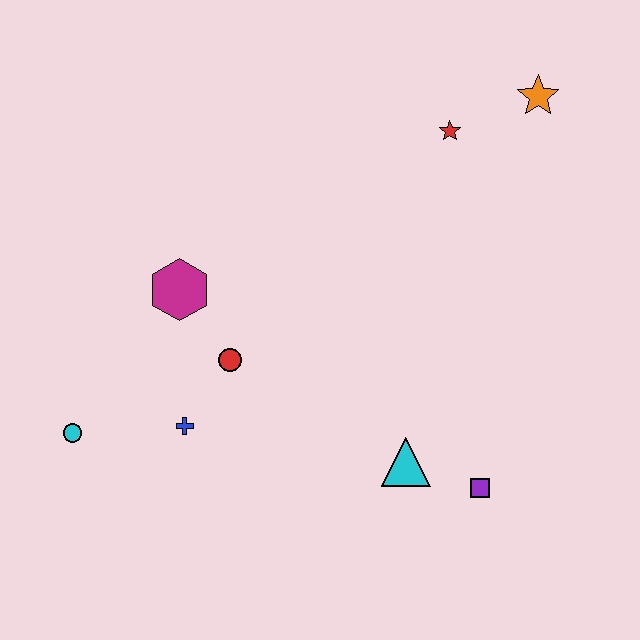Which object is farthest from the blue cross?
The orange star is farthest from the blue cross.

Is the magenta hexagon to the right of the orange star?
No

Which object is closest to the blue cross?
The red circle is closest to the blue cross.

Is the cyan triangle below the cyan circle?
Yes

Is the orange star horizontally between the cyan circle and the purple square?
No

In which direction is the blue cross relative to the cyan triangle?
The blue cross is to the left of the cyan triangle.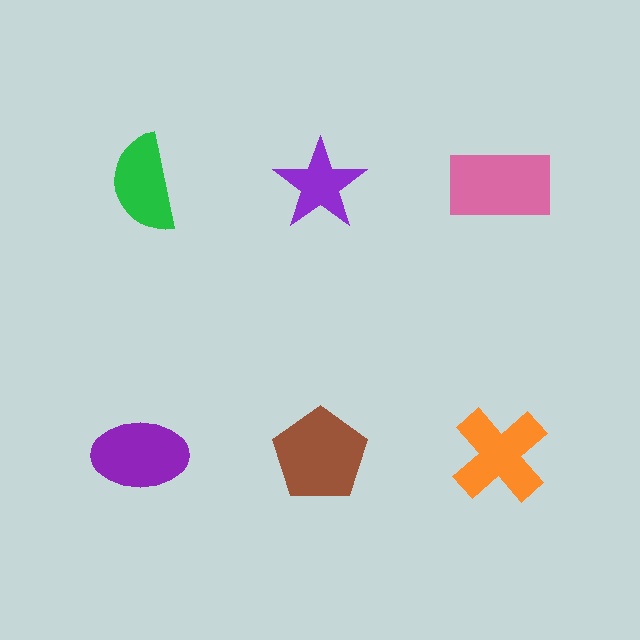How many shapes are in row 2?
3 shapes.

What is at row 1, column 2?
A purple star.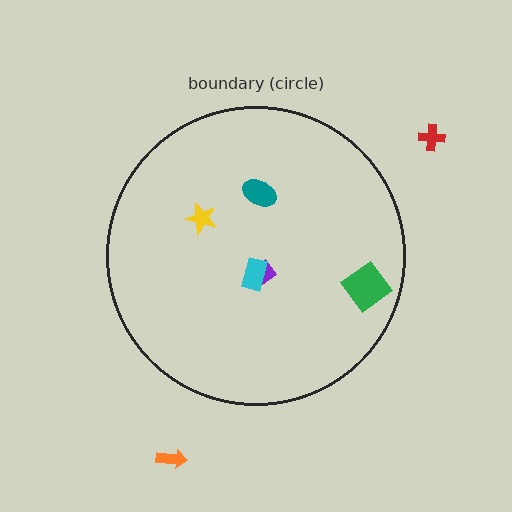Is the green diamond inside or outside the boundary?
Inside.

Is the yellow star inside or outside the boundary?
Inside.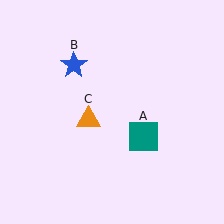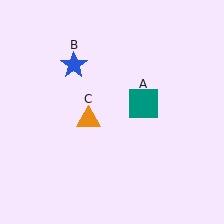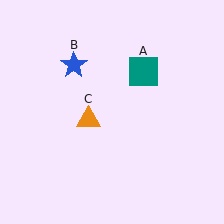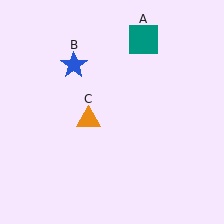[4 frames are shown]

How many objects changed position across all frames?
1 object changed position: teal square (object A).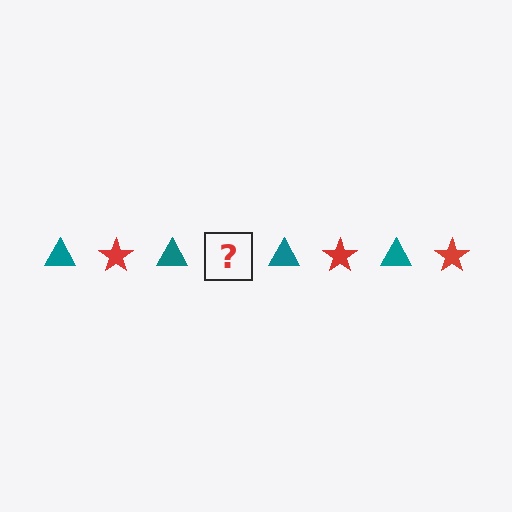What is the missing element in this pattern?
The missing element is a red star.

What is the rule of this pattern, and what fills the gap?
The rule is that the pattern alternates between teal triangle and red star. The gap should be filled with a red star.